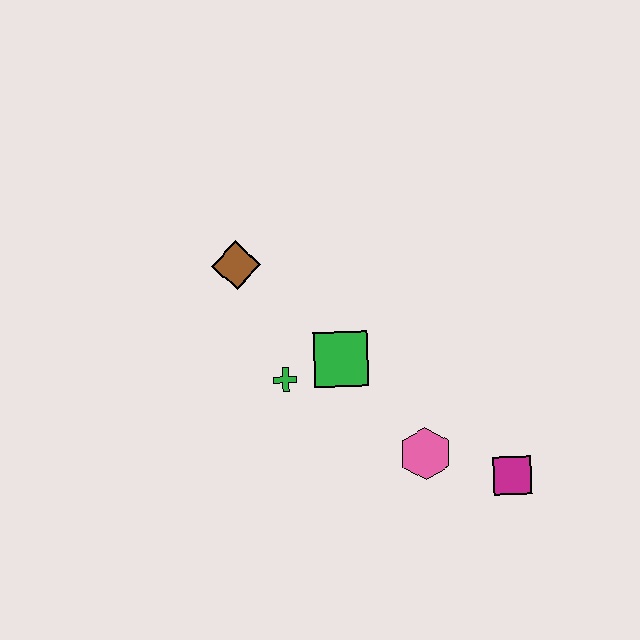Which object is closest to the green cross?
The green square is closest to the green cross.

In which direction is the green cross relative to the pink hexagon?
The green cross is to the left of the pink hexagon.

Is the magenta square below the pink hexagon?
Yes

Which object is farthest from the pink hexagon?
The brown diamond is farthest from the pink hexagon.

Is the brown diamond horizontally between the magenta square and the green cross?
No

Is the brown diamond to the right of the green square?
No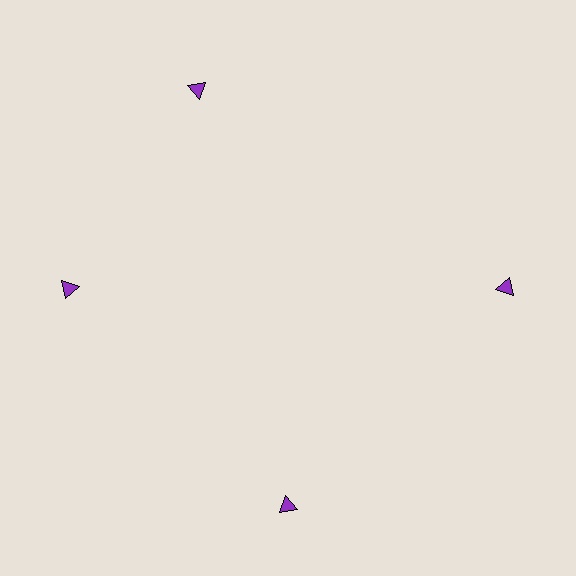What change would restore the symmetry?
The symmetry would be restored by rotating it back into even spacing with its neighbors so that all 4 triangles sit at equal angles and equal distance from the center.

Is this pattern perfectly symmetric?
No. The 4 purple triangles are arranged in a ring, but one element near the 12 o'clock position is rotated out of alignment along the ring, breaking the 4-fold rotational symmetry.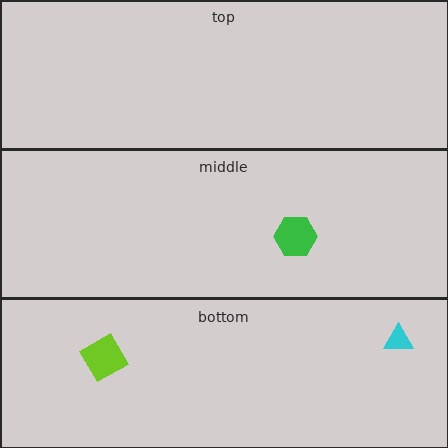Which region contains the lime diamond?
The bottom region.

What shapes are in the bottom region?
The cyan triangle, the lime diamond.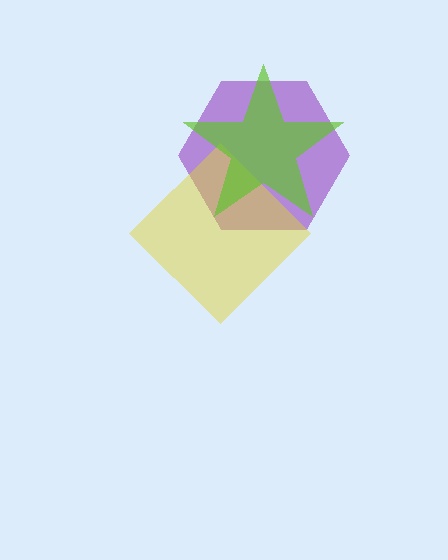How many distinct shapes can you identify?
There are 3 distinct shapes: a purple hexagon, a yellow diamond, a lime star.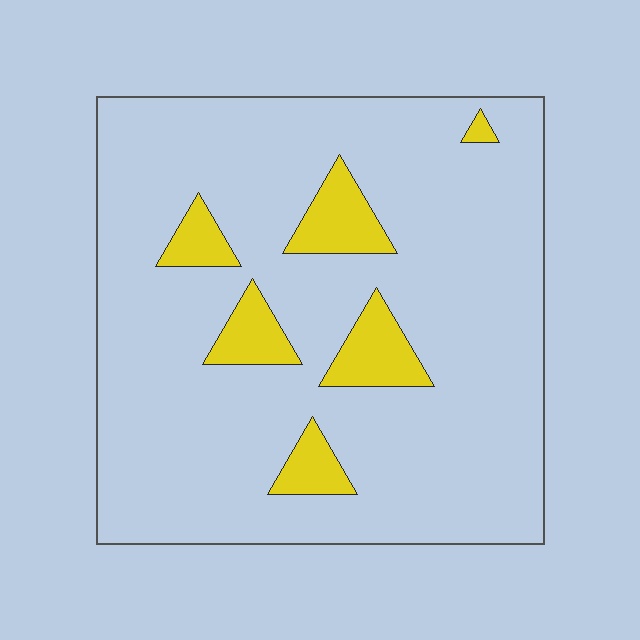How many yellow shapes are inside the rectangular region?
6.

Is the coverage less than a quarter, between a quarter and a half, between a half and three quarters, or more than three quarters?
Less than a quarter.